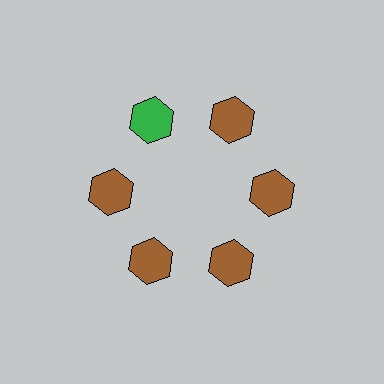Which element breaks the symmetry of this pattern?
The green hexagon at roughly the 11 o'clock position breaks the symmetry. All other shapes are brown hexagons.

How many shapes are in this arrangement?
There are 6 shapes arranged in a ring pattern.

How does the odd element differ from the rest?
It has a different color: green instead of brown.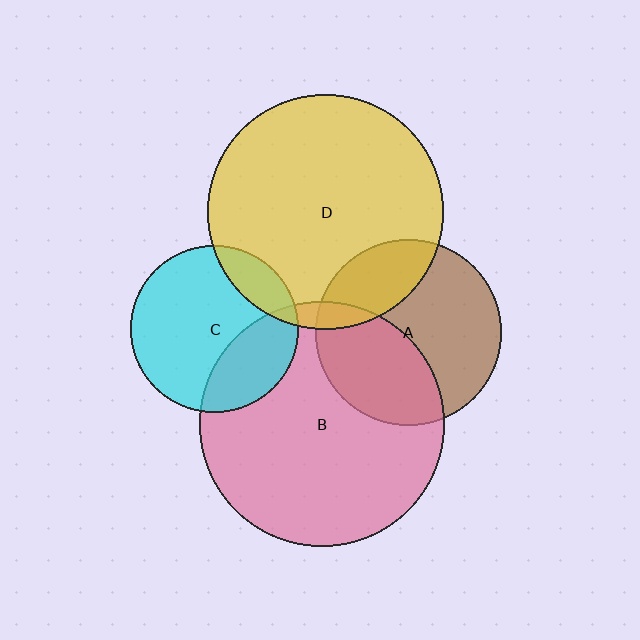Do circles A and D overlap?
Yes.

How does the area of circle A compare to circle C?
Approximately 1.2 times.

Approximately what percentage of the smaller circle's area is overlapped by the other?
Approximately 25%.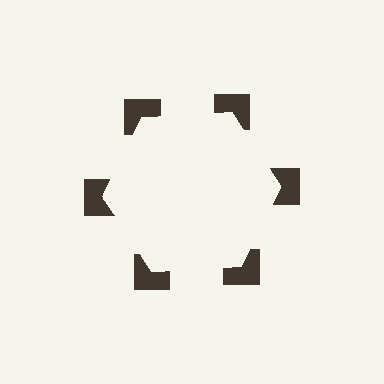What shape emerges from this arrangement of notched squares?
An illusory hexagon — its edges are inferred from the aligned wedge cuts in the notched squares, not physically drawn.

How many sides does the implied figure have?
6 sides.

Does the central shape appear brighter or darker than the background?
It typically appears slightly brighter than the background, even though no actual brightness change is drawn.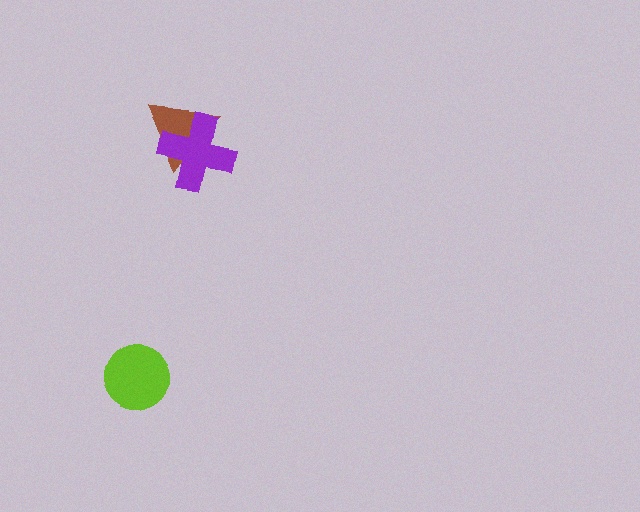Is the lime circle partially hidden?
No, no other shape covers it.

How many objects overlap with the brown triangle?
1 object overlaps with the brown triangle.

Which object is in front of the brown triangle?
The purple cross is in front of the brown triangle.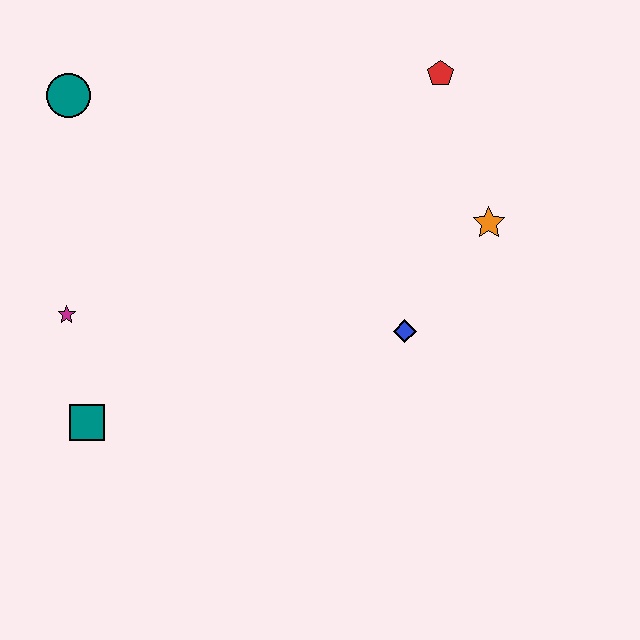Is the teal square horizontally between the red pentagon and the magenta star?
Yes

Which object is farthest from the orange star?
The teal square is farthest from the orange star.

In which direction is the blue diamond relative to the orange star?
The blue diamond is below the orange star.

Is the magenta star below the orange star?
Yes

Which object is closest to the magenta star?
The teal square is closest to the magenta star.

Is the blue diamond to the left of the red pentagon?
Yes